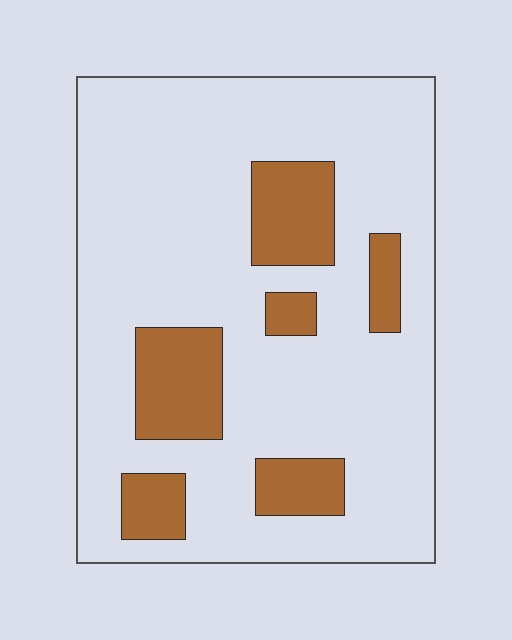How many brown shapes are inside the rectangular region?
6.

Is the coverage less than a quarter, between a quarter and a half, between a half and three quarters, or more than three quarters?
Less than a quarter.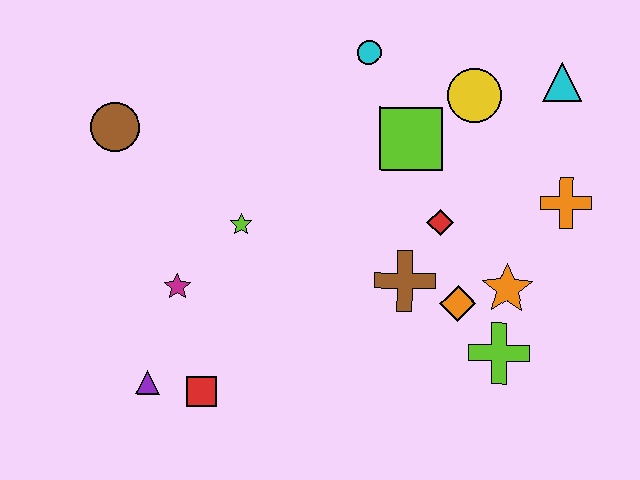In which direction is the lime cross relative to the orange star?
The lime cross is below the orange star.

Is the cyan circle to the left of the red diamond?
Yes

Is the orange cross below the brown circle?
Yes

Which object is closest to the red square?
The purple triangle is closest to the red square.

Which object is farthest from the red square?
The cyan triangle is farthest from the red square.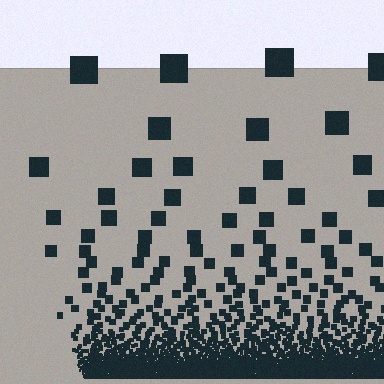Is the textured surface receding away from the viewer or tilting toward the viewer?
The surface appears to tilt toward the viewer. Texture elements get larger and sparser toward the top.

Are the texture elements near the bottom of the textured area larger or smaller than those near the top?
Smaller. The gradient is inverted — elements near the bottom are smaller and denser.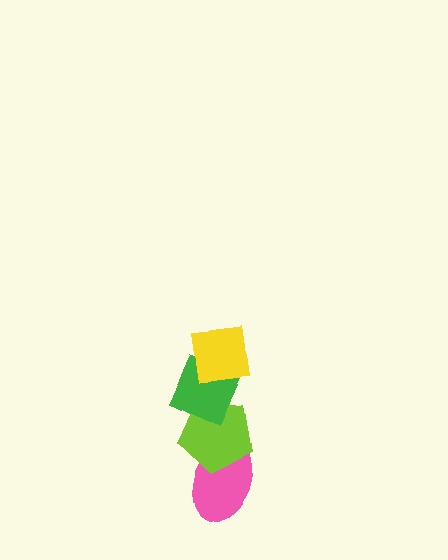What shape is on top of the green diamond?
The yellow square is on top of the green diamond.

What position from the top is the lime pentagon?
The lime pentagon is 3rd from the top.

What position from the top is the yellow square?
The yellow square is 1st from the top.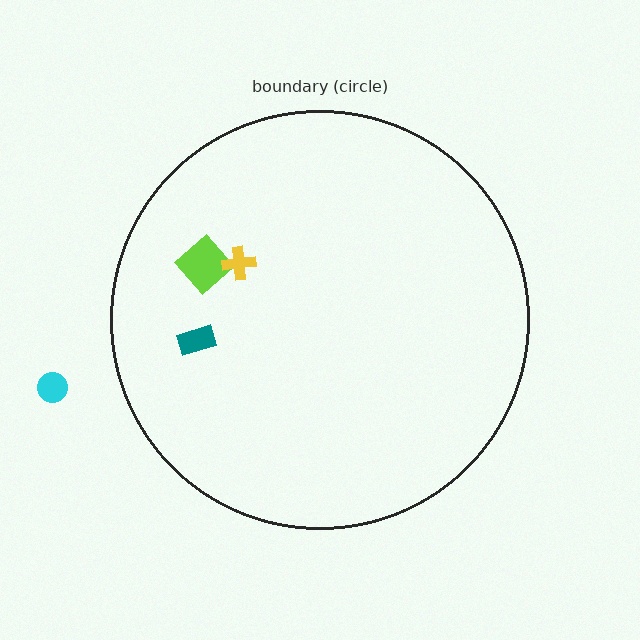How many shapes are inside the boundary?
3 inside, 1 outside.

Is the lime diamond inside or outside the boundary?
Inside.